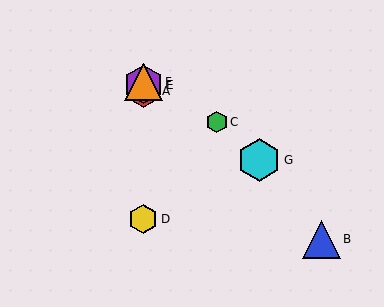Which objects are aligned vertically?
Objects A, D, E, F are aligned vertically.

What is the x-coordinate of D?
Object D is at x≈143.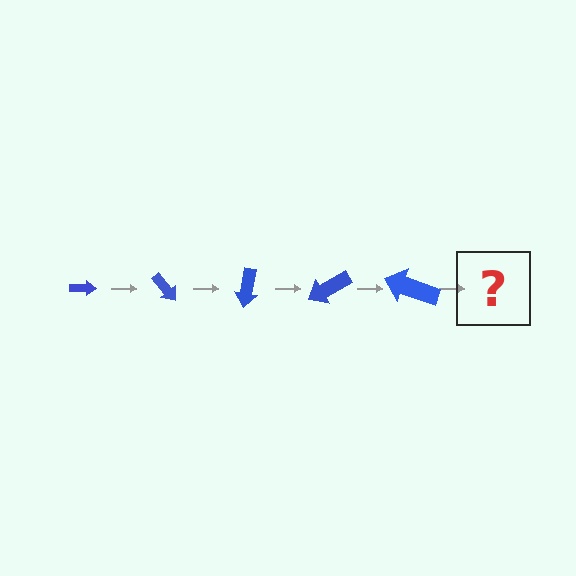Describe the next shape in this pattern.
It should be an arrow, larger than the previous one and rotated 250 degrees from the start.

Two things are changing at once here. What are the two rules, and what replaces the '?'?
The two rules are that the arrow grows larger each step and it rotates 50 degrees each step. The '?' should be an arrow, larger than the previous one and rotated 250 degrees from the start.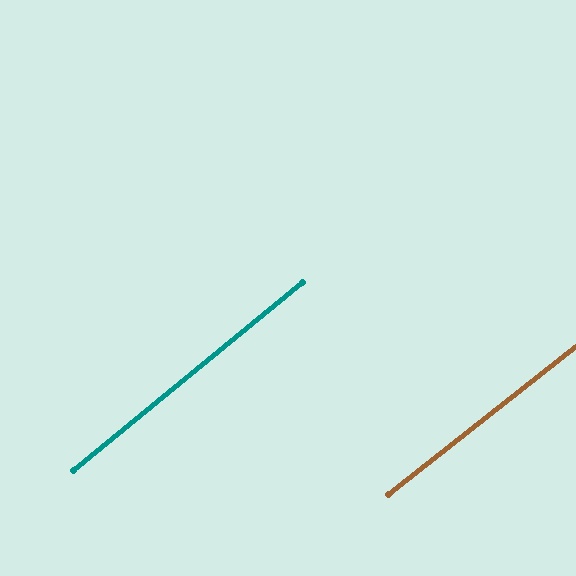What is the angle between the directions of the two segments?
Approximately 1 degree.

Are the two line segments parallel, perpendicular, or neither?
Parallel — their directions differ by only 1.2°.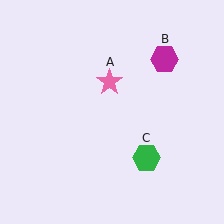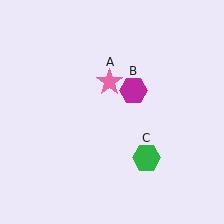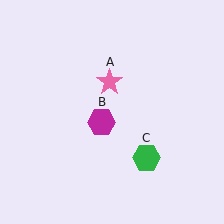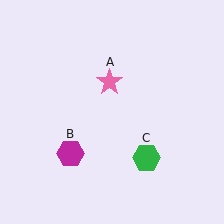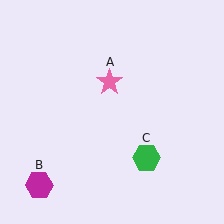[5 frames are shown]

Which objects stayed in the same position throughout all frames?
Pink star (object A) and green hexagon (object C) remained stationary.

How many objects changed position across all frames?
1 object changed position: magenta hexagon (object B).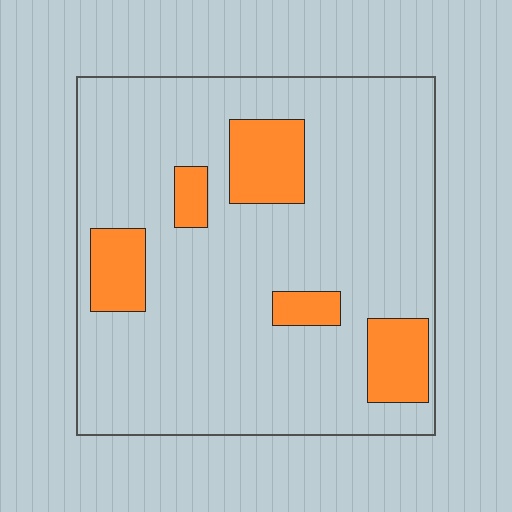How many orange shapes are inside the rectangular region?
5.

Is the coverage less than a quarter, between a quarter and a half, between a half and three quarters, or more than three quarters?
Less than a quarter.